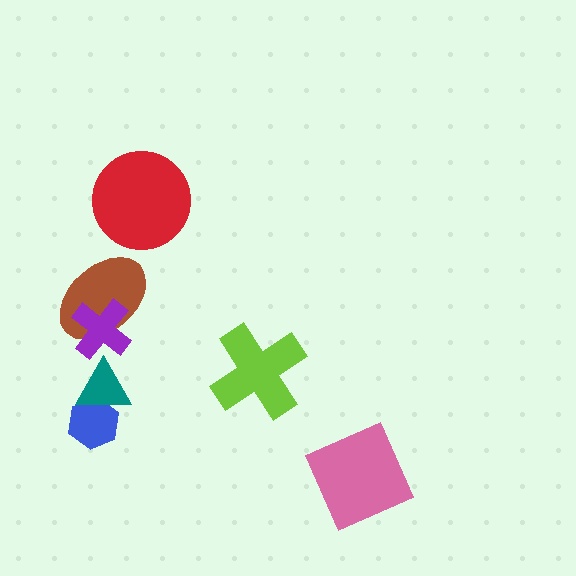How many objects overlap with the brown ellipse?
1 object overlaps with the brown ellipse.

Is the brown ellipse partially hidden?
Yes, it is partially covered by another shape.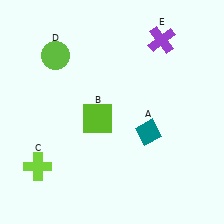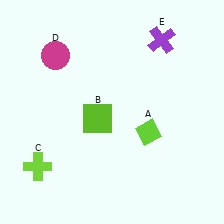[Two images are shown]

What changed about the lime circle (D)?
In Image 1, D is lime. In Image 2, it changed to magenta.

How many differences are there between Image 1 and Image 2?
There are 2 differences between the two images.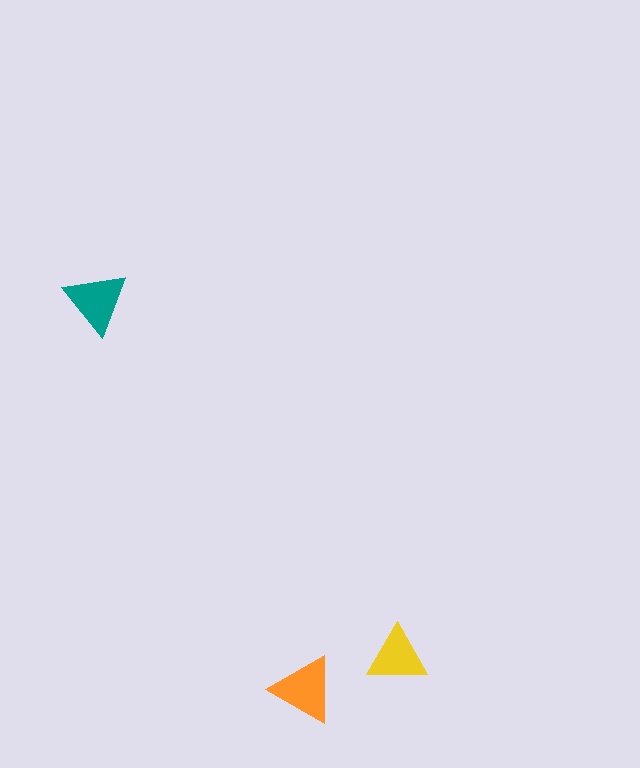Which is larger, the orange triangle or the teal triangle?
The orange one.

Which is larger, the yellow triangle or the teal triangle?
The teal one.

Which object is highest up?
The teal triangle is topmost.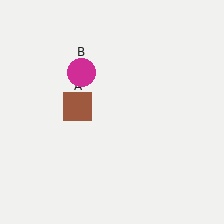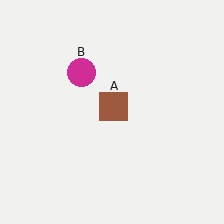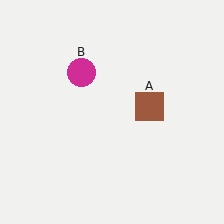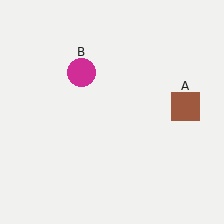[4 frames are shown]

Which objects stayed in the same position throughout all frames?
Magenta circle (object B) remained stationary.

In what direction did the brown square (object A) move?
The brown square (object A) moved right.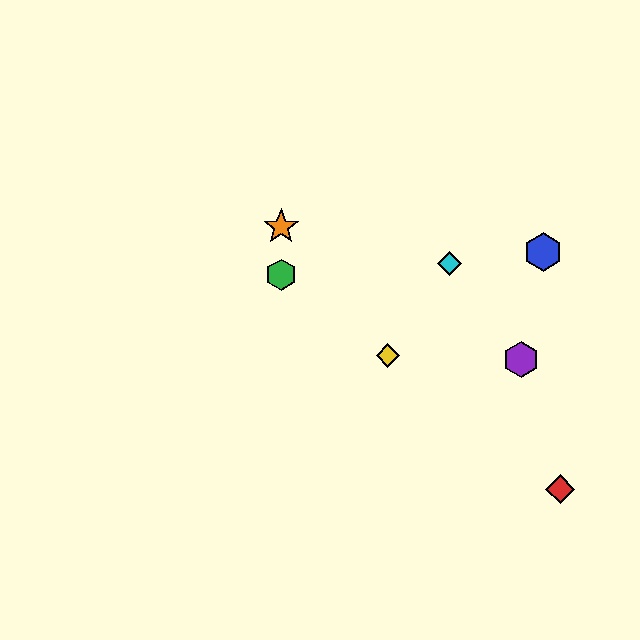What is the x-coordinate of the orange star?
The orange star is at x≈281.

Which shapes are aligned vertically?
The green hexagon, the orange star are aligned vertically.